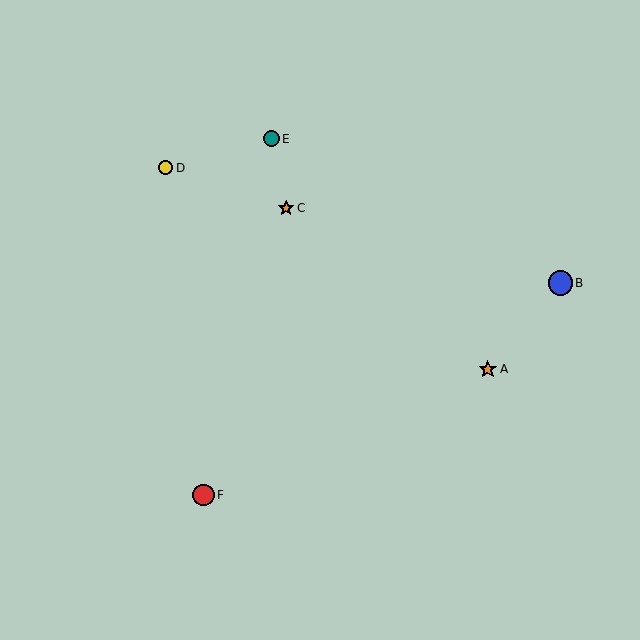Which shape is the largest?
The blue circle (labeled B) is the largest.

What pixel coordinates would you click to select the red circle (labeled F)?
Click at (204, 495) to select the red circle F.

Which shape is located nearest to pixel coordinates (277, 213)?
The orange star (labeled C) at (286, 208) is nearest to that location.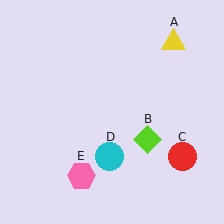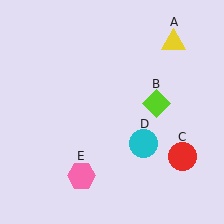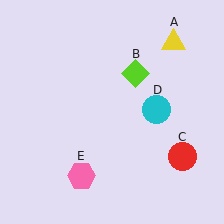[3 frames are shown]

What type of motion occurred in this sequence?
The lime diamond (object B), cyan circle (object D) rotated counterclockwise around the center of the scene.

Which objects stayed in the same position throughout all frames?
Yellow triangle (object A) and red circle (object C) and pink hexagon (object E) remained stationary.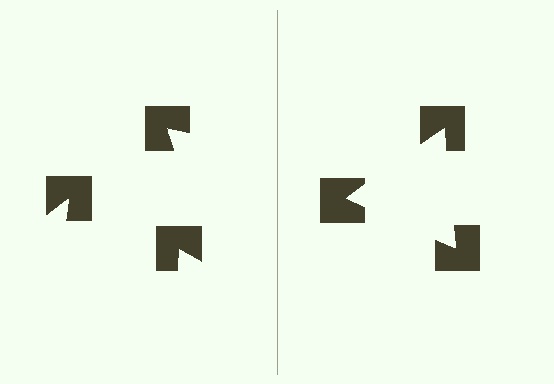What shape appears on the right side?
An illusory triangle.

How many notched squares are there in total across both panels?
6 — 3 on each side.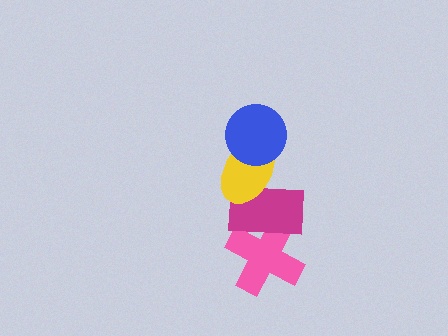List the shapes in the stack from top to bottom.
From top to bottom: the blue circle, the yellow ellipse, the magenta rectangle, the pink cross.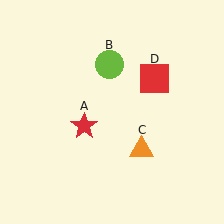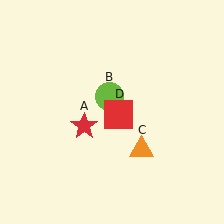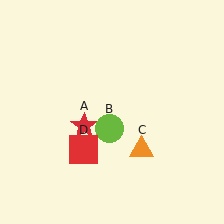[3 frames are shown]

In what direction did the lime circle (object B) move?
The lime circle (object B) moved down.